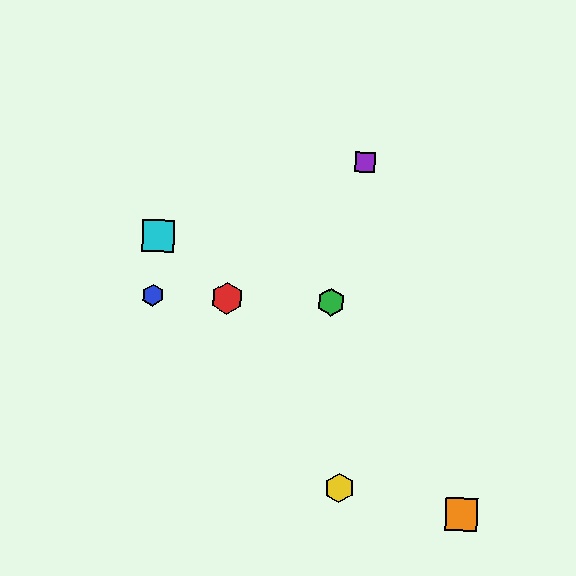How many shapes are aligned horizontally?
3 shapes (the red hexagon, the blue hexagon, the green hexagon) are aligned horizontally.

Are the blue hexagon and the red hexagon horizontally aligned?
Yes, both are at y≈296.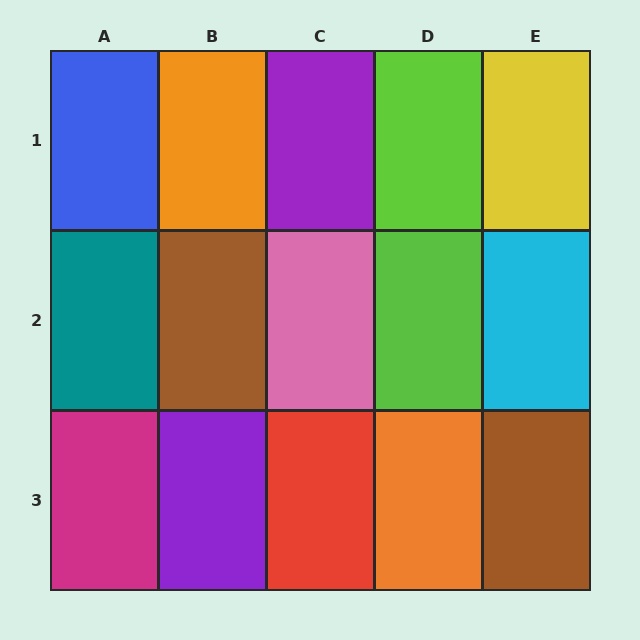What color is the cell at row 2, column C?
Pink.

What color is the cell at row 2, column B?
Brown.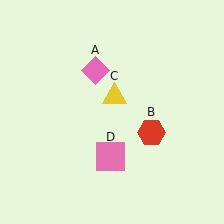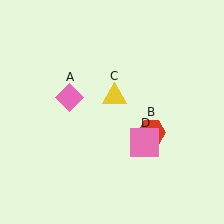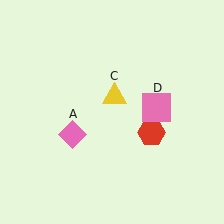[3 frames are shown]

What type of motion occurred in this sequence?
The pink diamond (object A), pink square (object D) rotated counterclockwise around the center of the scene.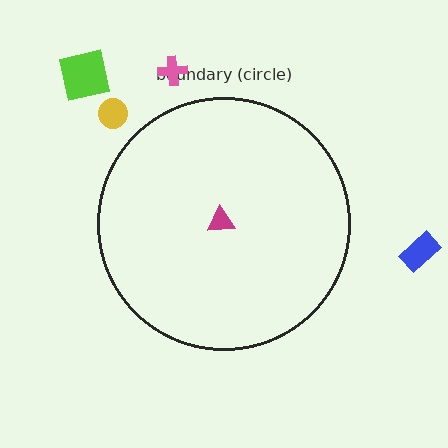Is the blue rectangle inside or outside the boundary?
Outside.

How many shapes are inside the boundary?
1 inside, 4 outside.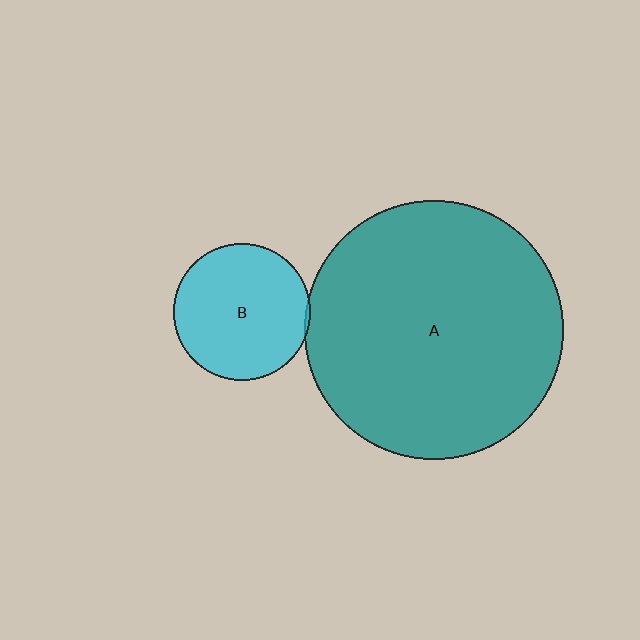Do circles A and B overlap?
Yes.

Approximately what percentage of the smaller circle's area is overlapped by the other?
Approximately 5%.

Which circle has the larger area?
Circle A (teal).